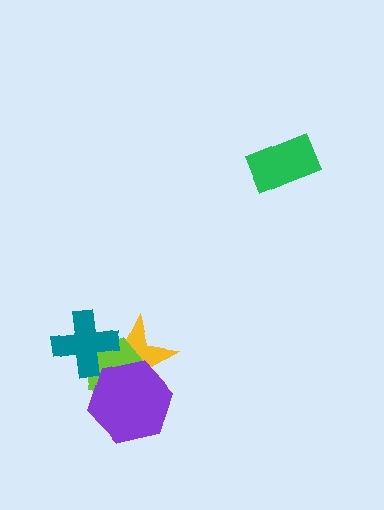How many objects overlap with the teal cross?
2 objects overlap with the teal cross.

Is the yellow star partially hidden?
Yes, it is partially covered by another shape.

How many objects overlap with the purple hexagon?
2 objects overlap with the purple hexagon.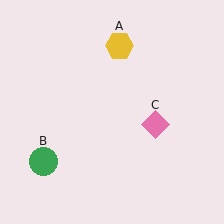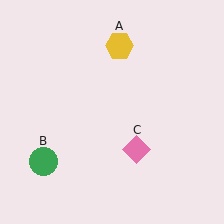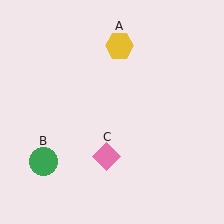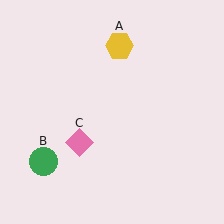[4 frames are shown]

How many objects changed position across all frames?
1 object changed position: pink diamond (object C).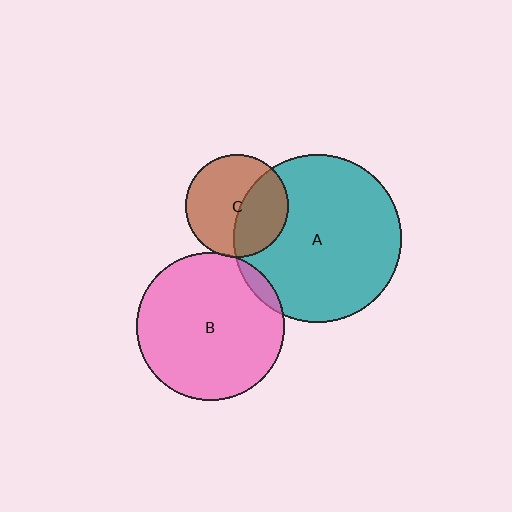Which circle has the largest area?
Circle A (teal).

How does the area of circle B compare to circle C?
Approximately 2.1 times.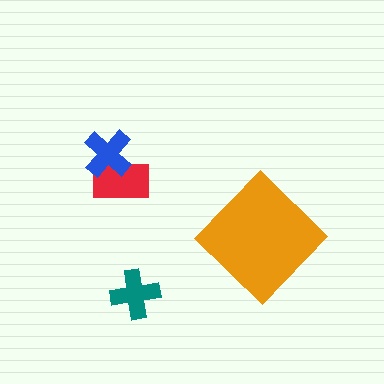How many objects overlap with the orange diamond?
0 objects overlap with the orange diamond.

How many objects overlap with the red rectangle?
1 object overlaps with the red rectangle.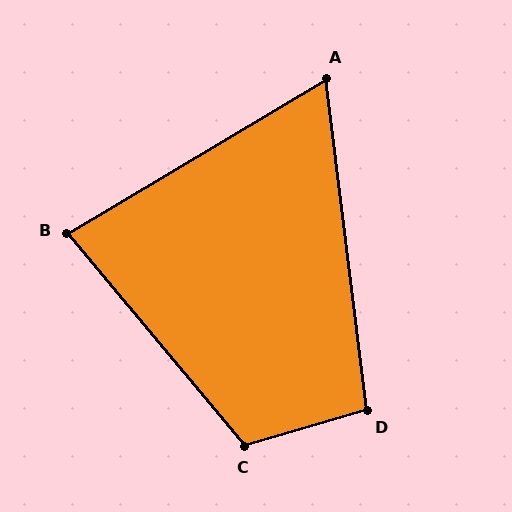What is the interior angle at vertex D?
Approximately 99 degrees (obtuse).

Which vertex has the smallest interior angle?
A, at approximately 66 degrees.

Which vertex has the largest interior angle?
C, at approximately 114 degrees.